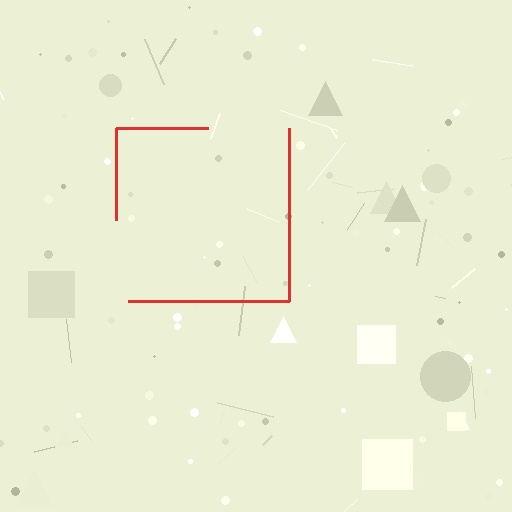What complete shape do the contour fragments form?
The contour fragments form a square.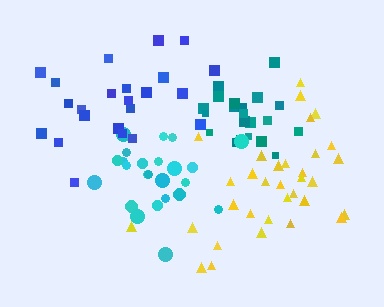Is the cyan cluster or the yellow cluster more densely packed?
Cyan.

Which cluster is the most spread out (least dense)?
Blue.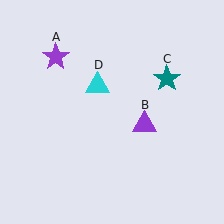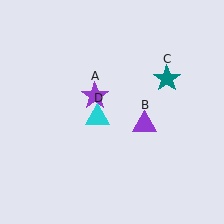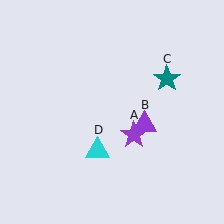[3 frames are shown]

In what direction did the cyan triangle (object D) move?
The cyan triangle (object D) moved down.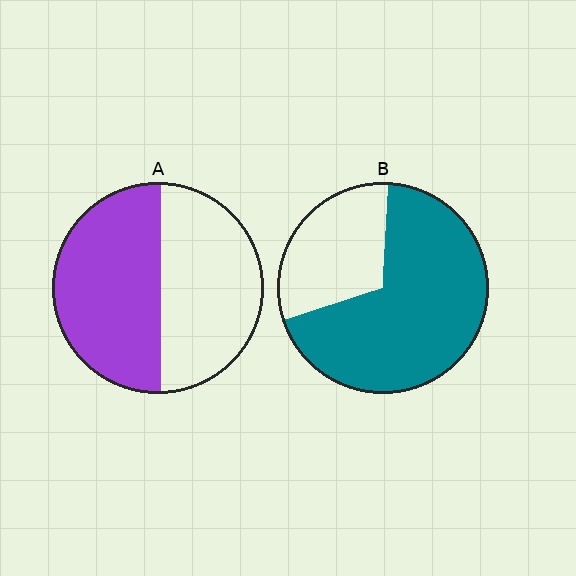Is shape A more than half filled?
Roughly half.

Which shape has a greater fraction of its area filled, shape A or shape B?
Shape B.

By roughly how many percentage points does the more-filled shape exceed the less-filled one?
By roughly 20 percentage points (B over A).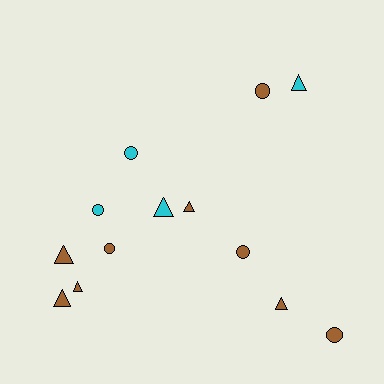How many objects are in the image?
There are 13 objects.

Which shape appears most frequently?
Triangle, with 7 objects.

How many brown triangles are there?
There are 5 brown triangles.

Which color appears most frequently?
Brown, with 9 objects.